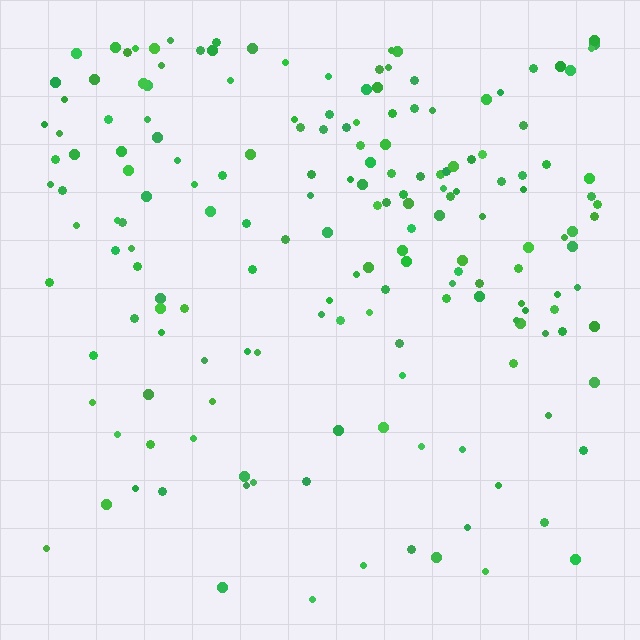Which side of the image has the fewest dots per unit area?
The bottom.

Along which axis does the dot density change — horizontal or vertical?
Vertical.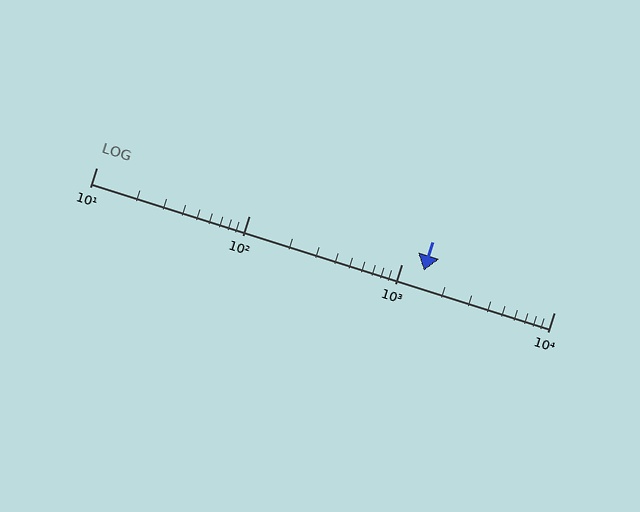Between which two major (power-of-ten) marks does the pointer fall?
The pointer is between 1000 and 10000.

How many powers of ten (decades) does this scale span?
The scale spans 3 decades, from 10 to 10000.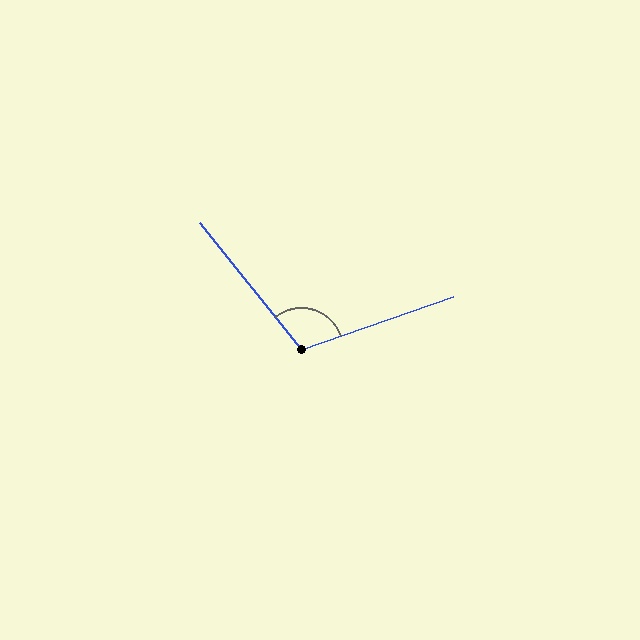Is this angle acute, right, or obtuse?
It is obtuse.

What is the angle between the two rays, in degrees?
Approximately 110 degrees.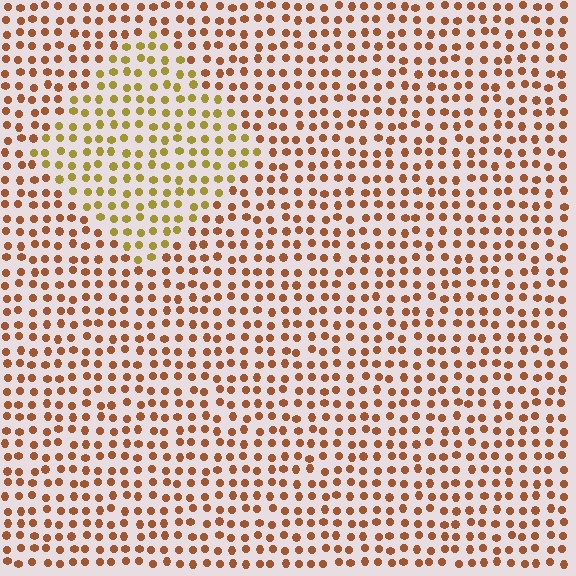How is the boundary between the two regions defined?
The boundary is defined purely by a slight shift in hue (about 36 degrees). Spacing, size, and orientation are identical on both sides.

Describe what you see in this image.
The image is filled with small brown elements in a uniform arrangement. A diamond-shaped region is visible where the elements are tinted to a slightly different hue, forming a subtle color boundary.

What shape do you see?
I see a diamond.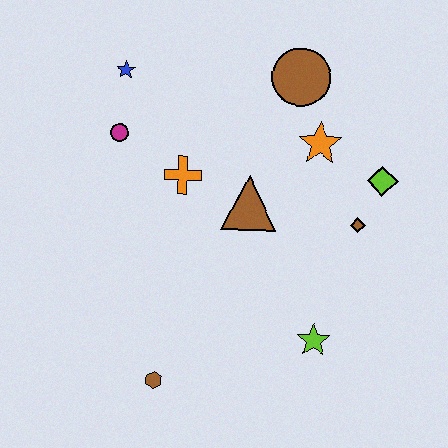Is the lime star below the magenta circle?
Yes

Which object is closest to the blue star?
The magenta circle is closest to the blue star.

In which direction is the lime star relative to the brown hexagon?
The lime star is to the right of the brown hexagon.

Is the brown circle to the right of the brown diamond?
No